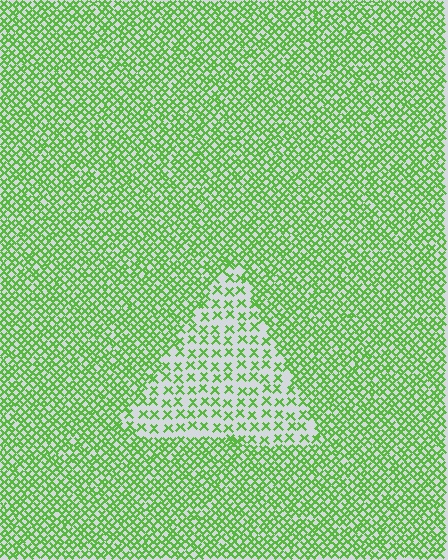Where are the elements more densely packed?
The elements are more densely packed outside the triangle boundary.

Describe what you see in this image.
The image contains small lime elements arranged at two different densities. A triangle-shaped region is visible where the elements are less densely packed than the surrounding area.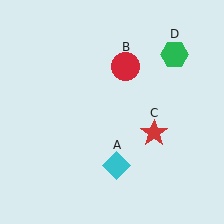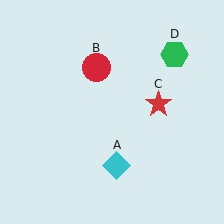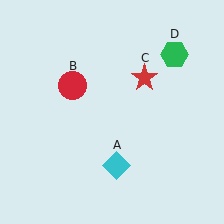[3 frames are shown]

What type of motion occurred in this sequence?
The red circle (object B), red star (object C) rotated counterclockwise around the center of the scene.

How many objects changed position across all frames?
2 objects changed position: red circle (object B), red star (object C).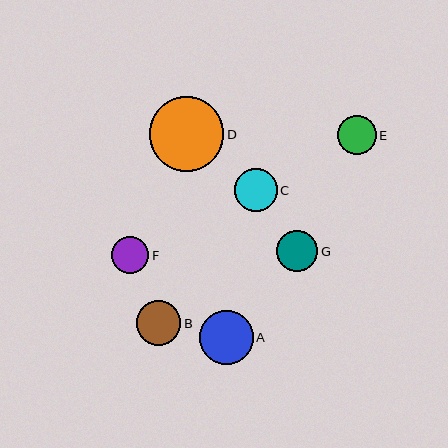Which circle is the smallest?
Circle F is the smallest with a size of approximately 37 pixels.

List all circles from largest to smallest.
From largest to smallest: D, A, B, C, G, E, F.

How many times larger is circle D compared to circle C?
Circle D is approximately 1.7 times the size of circle C.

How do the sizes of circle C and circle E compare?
Circle C and circle E are approximately the same size.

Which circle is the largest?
Circle D is the largest with a size of approximately 75 pixels.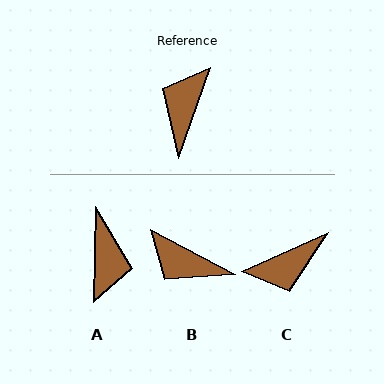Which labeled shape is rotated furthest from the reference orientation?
A, about 162 degrees away.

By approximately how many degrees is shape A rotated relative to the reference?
Approximately 162 degrees clockwise.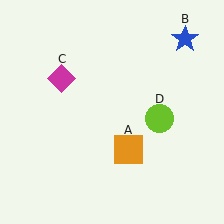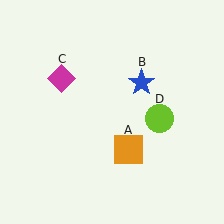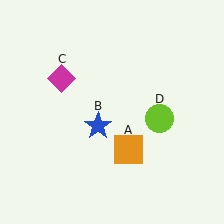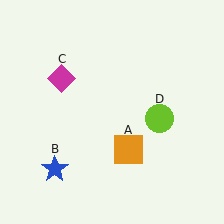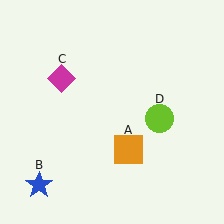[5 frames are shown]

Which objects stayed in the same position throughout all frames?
Orange square (object A) and magenta diamond (object C) and lime circle (object D) remained stationary.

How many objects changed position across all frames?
1 object changed position: blue star (object B).